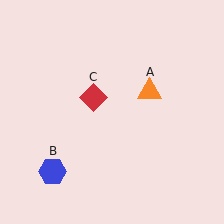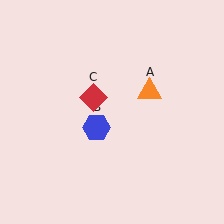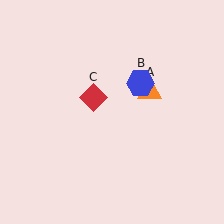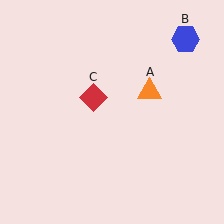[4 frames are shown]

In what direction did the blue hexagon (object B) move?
The blue hexagon (object B) moved up and to the right.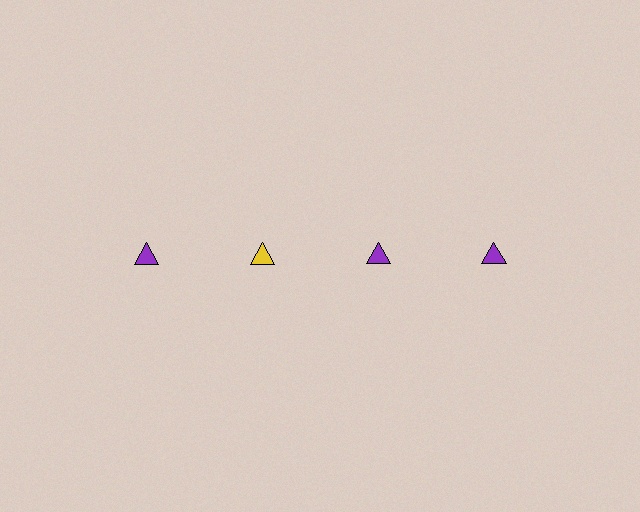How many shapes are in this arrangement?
There are 4 shapes arranged in a grid pattern.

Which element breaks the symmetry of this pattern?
The yellow triangle in the top row, second from left column breaks the symmetry. All other shapes are purple triangles.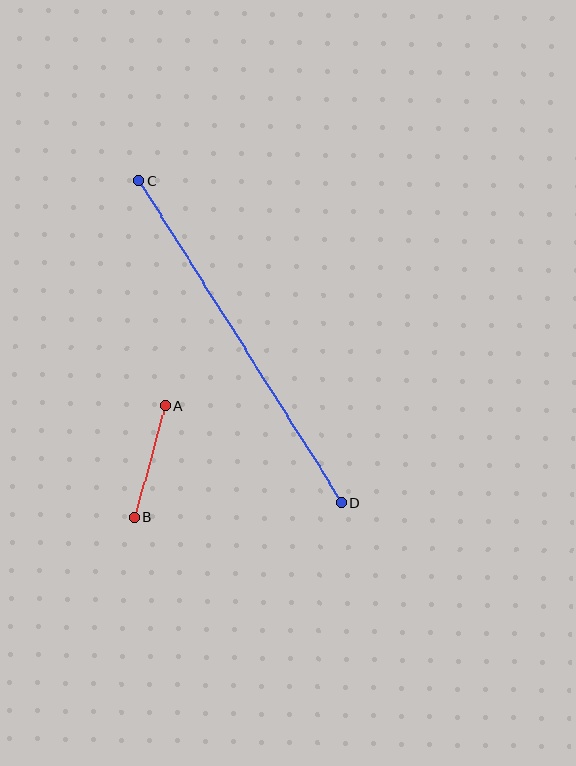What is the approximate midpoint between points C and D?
The midpoint is at approximately (240, 342) pixels.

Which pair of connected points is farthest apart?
Points C and D are farthest apart.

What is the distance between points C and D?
The distance is approximately 380 pixels.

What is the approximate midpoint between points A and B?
The midpoint is at approximately (149, 461) pixels.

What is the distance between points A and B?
The distance is approximately 115 pixels.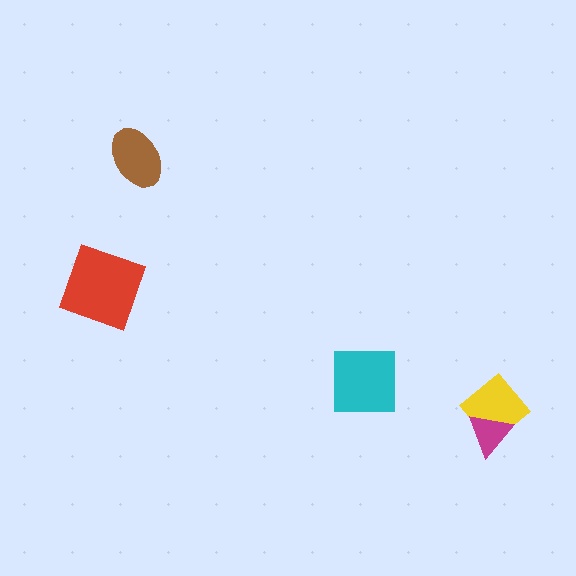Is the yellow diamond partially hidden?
Yes, it is partially covered by another shape.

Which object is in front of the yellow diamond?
The magenta triangle is in front of the yellow diamond.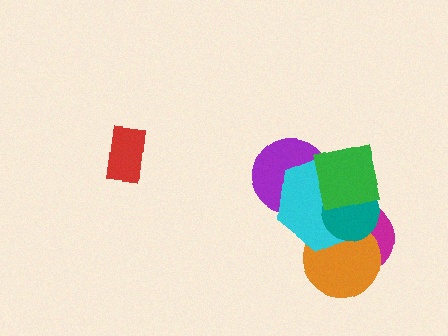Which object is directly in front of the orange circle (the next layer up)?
The cyan hexagon is directly in front of the orange circle.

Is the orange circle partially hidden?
Yes, it is partially covered by another shape.